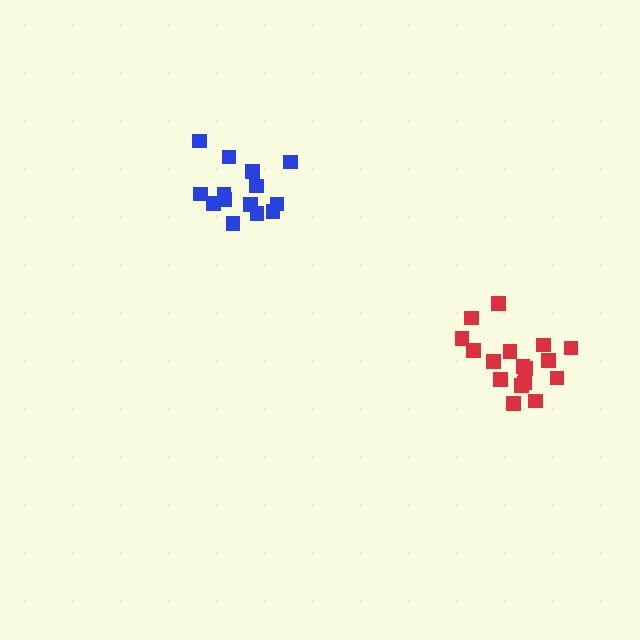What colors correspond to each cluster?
The clusters are colored: red, blue.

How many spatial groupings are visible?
There are 2 spatial groupings.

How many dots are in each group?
Group 1: 17 dots, Group 2: 14 dots (31 total).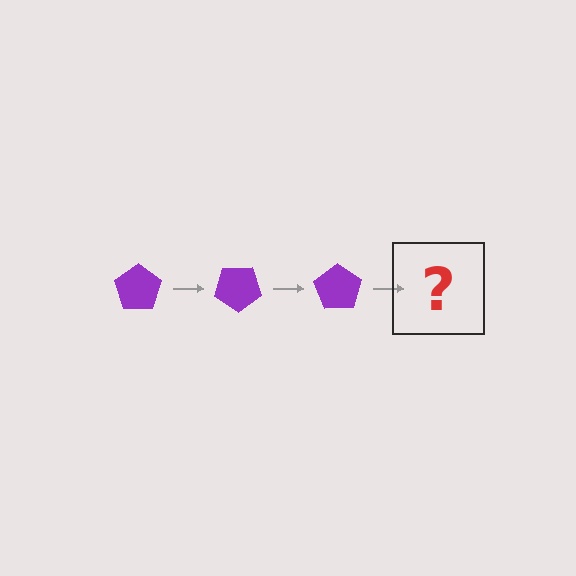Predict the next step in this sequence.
The next step is a purple pentagon rotated 105 degrees.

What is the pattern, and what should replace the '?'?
The pattern is that the pentagon rotates 35 degrees each step. The '?' should be a purple pentagon rotated 105 degrees.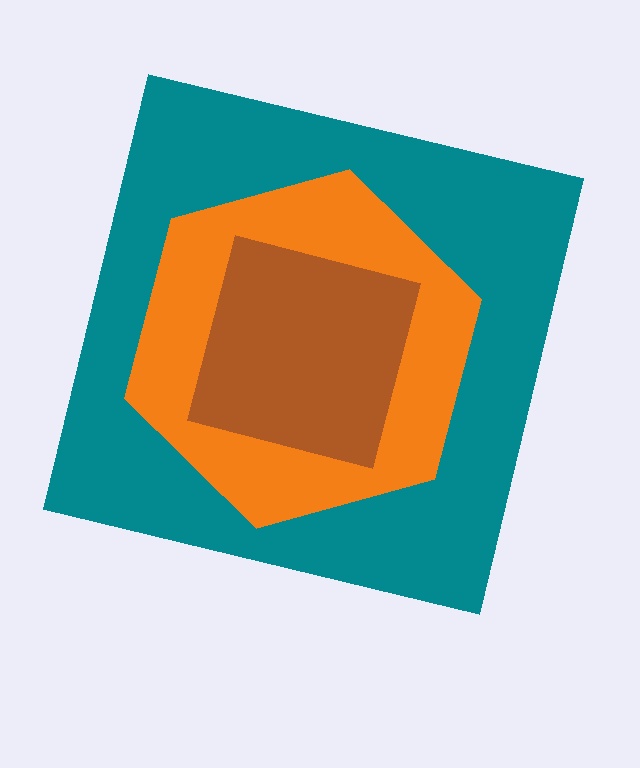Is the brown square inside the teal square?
Yes.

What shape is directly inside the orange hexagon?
The brown square.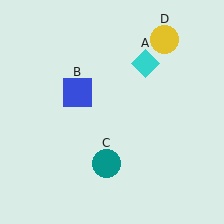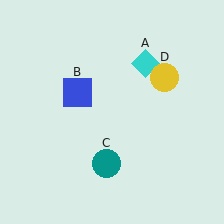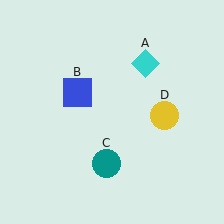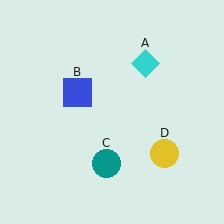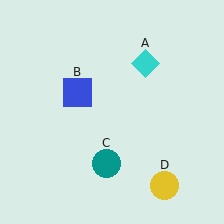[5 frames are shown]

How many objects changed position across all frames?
1 object changed position: yellow circle (object D).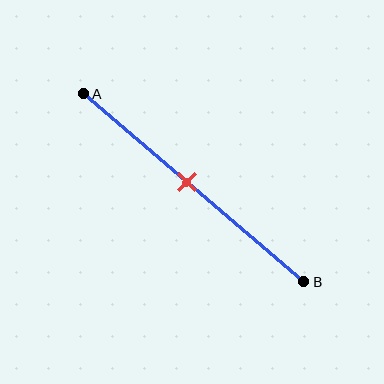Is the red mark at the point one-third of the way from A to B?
No, the mark is at about 45% from A, not at the 33% one-third point.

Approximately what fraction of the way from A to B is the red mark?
The red mark is approximately 45% of the way from A to B.